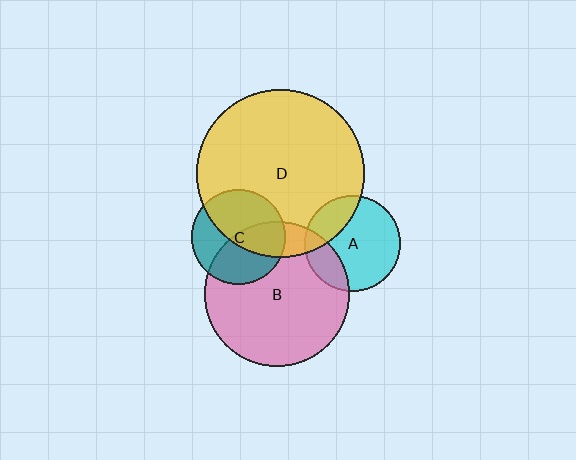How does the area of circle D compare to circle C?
Approximately 3.2 times.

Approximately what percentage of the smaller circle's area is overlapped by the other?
Approximately 25%.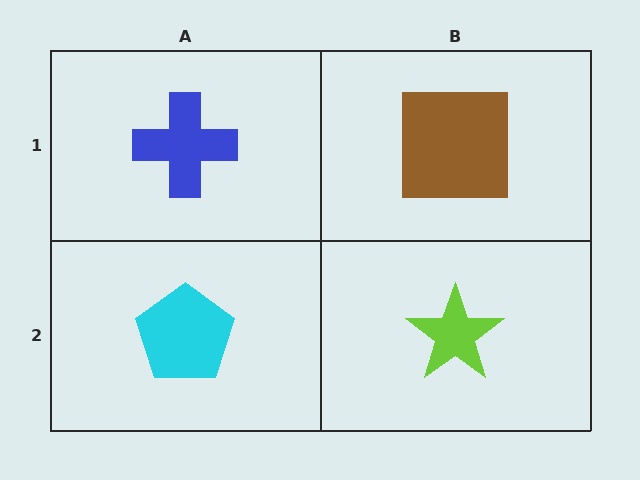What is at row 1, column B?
A brown square.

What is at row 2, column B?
A lime star.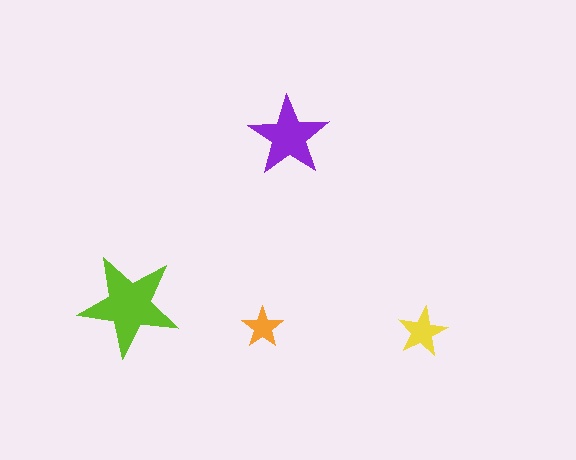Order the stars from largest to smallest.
the lime one, the purple one, the yellow one, the orange one.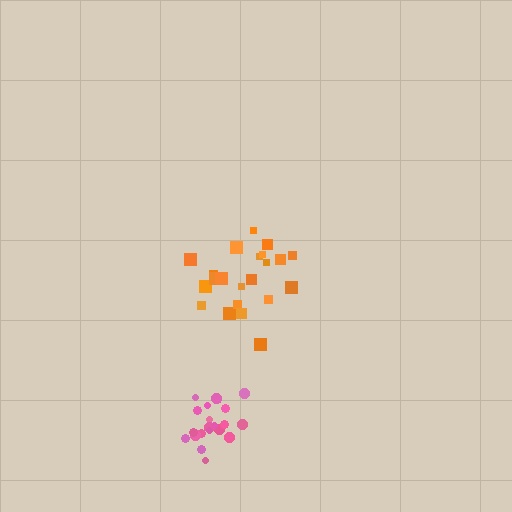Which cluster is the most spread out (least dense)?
Orange.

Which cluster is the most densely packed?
Pink.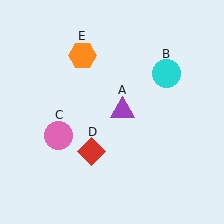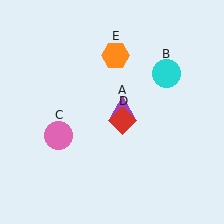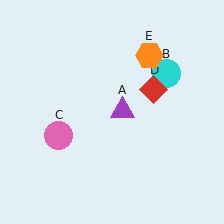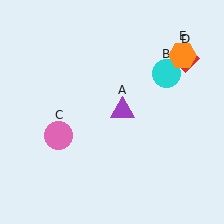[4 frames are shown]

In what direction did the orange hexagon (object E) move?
The orange hexagon (object E) moved right.